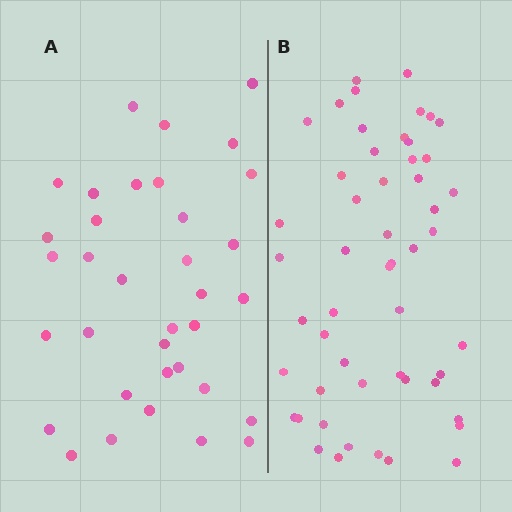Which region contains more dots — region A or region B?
Region B (the right region) has more dots.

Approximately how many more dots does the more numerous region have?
Region B has approximately 15 more dots than region A.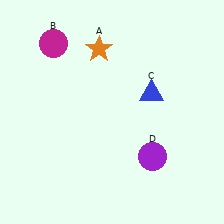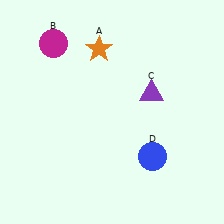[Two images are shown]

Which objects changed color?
C changed from blue to purple. D changed from purple to blue.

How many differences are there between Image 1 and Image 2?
There are 2 differences between the two images.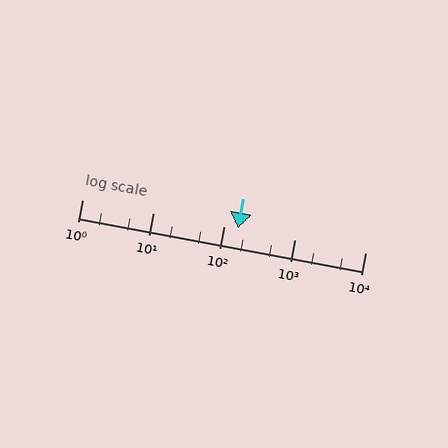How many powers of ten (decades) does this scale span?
The scale spans 4 decades, from 1 to 10000.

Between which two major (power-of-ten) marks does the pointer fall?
The pointer is between 100 and 1000.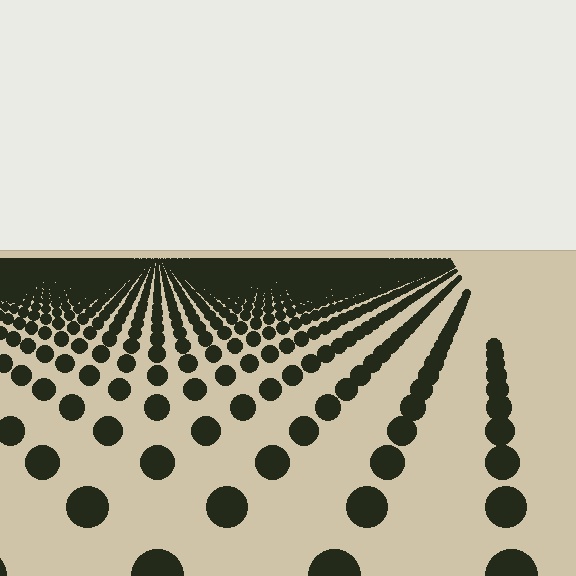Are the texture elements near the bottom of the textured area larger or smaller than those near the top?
Larger. Near the bottom, elements are closer to the viewer and appear at a bigger on-screen size.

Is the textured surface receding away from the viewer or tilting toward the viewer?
The surface is receding away from the viewer. Texture elements get smaller and denser toward the top.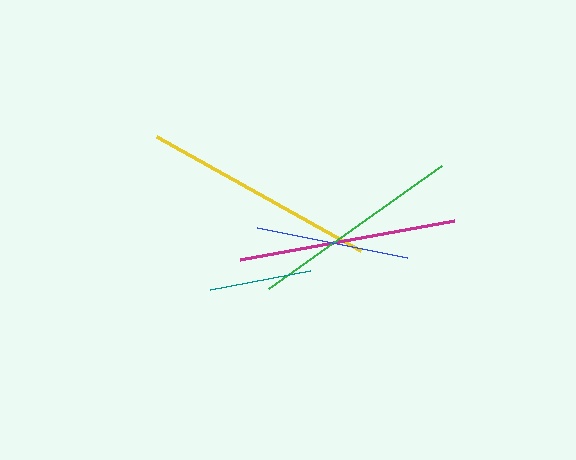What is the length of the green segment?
The green segment is approximately 212 pixels long.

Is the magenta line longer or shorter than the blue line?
The magenta line is longer than the blue line.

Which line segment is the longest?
The yellow line is the longest at approximately 233 pixels.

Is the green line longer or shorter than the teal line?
The green line is longer than the teal line.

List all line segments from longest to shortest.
From longest to shortest: yellow, magenta, green, blue, teal.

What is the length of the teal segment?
The teal segment is approximately 102 pixels long.